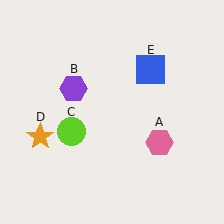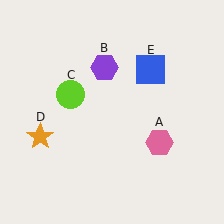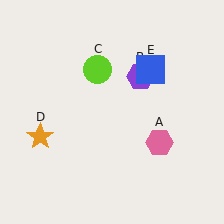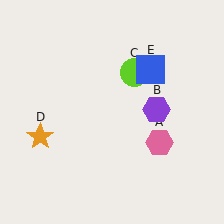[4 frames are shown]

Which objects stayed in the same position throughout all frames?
Pink hexagon (object A) and orange star (object D) and blue square (object E) remained stationary.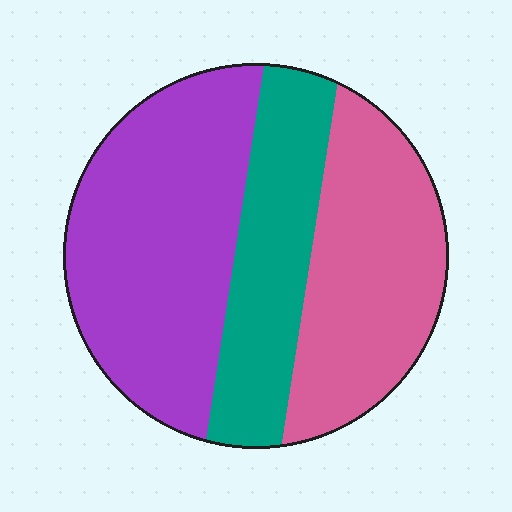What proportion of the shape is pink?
Pink takes up between a quarter and a half of the shape.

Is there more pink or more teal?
Pink.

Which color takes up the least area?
Teal, at roughly 25%.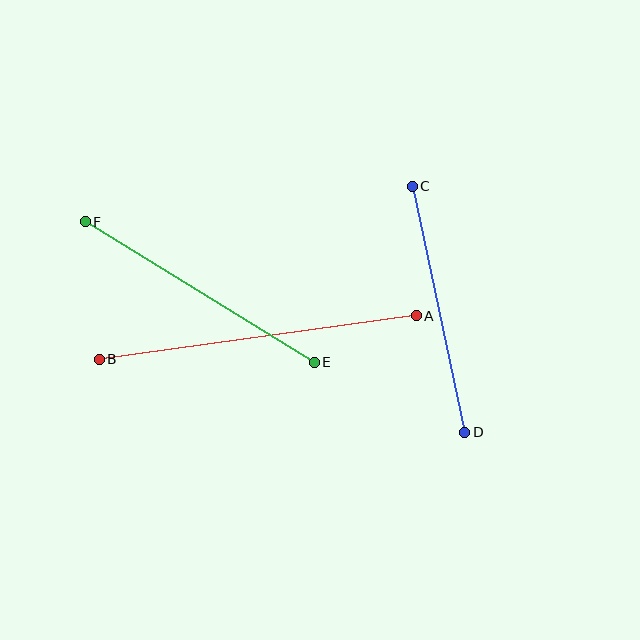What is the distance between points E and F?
The distance is approximately 269 pixels.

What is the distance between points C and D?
The distance is approximately 252 pixels.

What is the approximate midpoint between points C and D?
The midpoint is at approximately (438, 309) pixels.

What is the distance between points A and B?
The distance is approximately 320 pixels.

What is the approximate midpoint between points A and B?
The midpoint is at approximately (258, 337) pixels.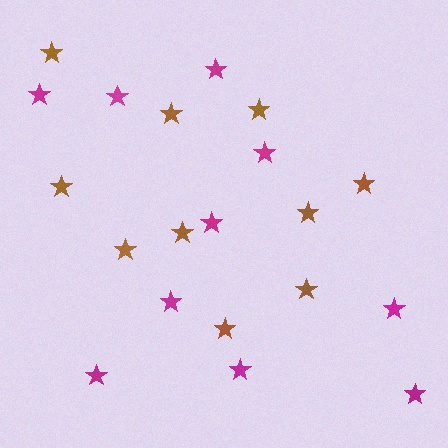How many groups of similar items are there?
There are 2 groups: one group of brown stars (10) and one group of magenta stars (10).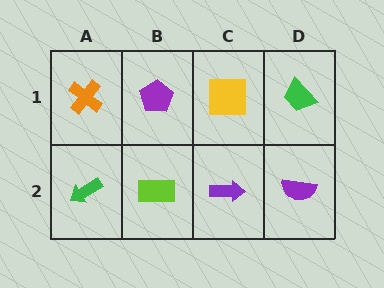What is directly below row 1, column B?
A lime rectangle.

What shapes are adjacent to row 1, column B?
A lime rectangle (row 2, column B), an orange cross (row 1, column A), a yellow square (row 1, column C).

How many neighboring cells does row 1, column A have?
2.